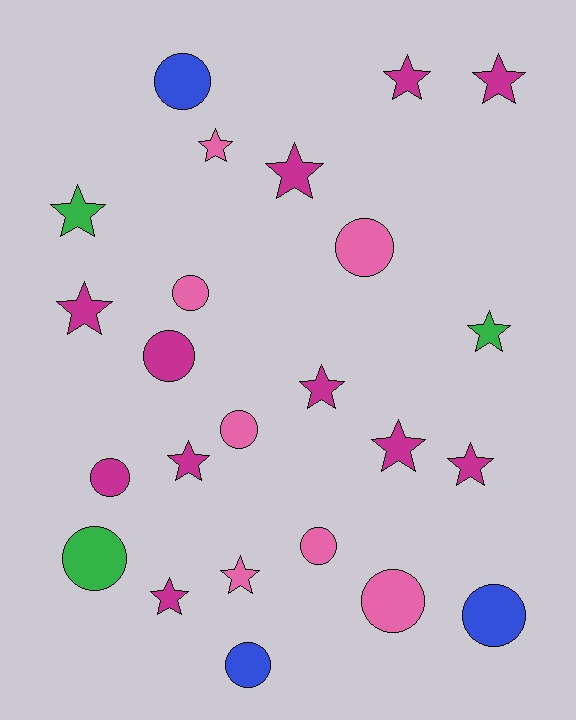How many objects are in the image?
There are 24 objects.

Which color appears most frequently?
Magenta, with 11 objects.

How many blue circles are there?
There are 3 blue circles.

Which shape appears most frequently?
Star, with 13 objects.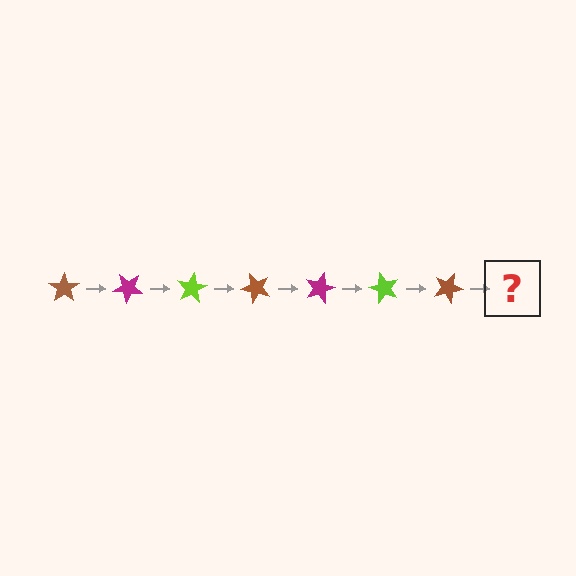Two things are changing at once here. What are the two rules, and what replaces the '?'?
The two rules are that it rotates 40 degrees each step and the color cycles through brown, magenta, and lime. The '?' should be a magenta star, rotated 280 degrees from the start.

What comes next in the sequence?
The next element should be a magenta star, rotated 280 degrees from the start.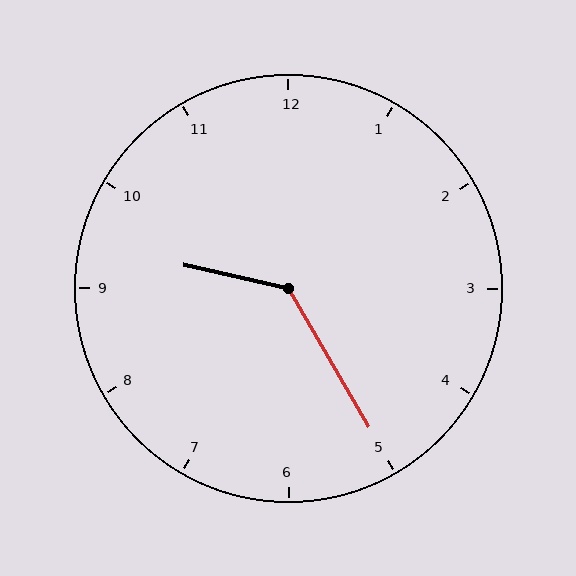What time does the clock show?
9:25.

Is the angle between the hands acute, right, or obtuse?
It is obtuse.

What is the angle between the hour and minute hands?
Approximately 132 degrees.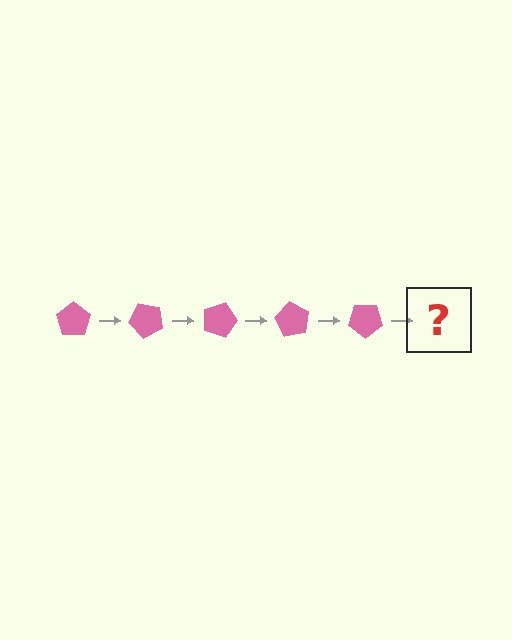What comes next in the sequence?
The next element should be a pink pentagon rotated 225 degrees.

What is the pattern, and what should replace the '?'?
The pattern is that the pentagon rotates 45 degrees each step. The '?' should be a pink pentagon rotated 225 degrees.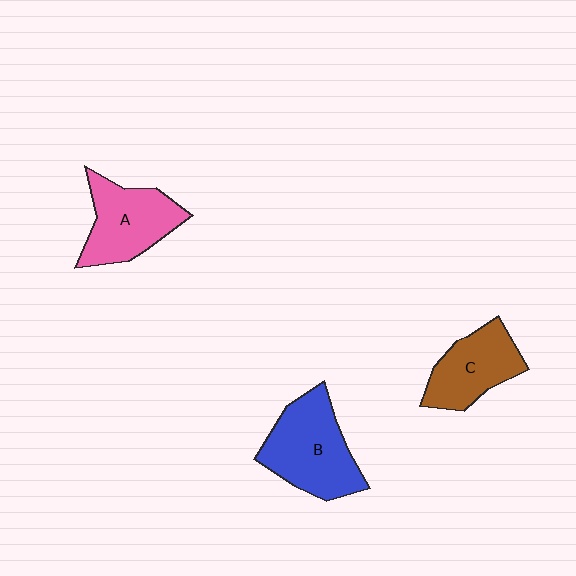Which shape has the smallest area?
Shape C (brown).